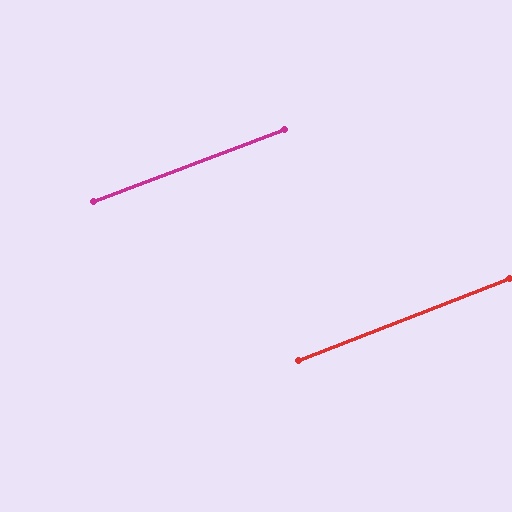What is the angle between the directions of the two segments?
Approximately 1 degree.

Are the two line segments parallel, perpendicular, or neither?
Parallel — their directions differ by only 0.8°.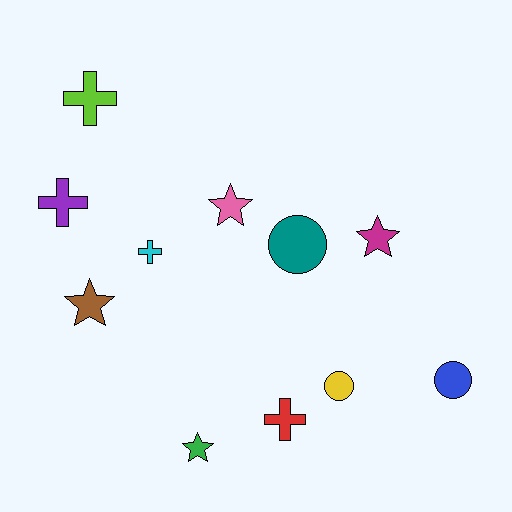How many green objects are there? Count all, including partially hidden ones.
There is 1 green object.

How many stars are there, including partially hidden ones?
There are 4 stars.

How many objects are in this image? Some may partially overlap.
There are 11 objects.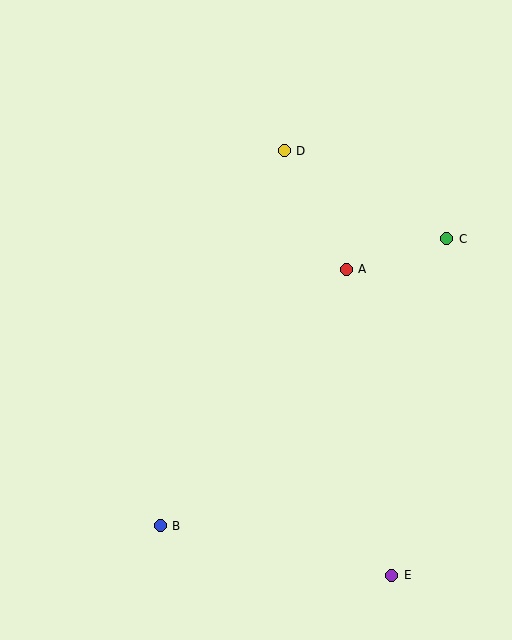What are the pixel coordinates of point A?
Point A is at (346, 269).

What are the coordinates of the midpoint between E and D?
The midpoint between E and D is at (338, 363).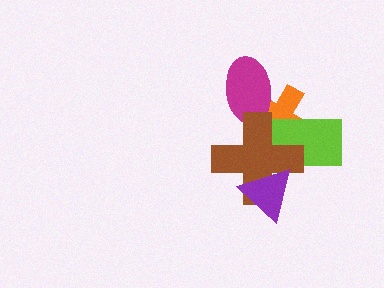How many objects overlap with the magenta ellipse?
2 objects overlap with the magenta ellipse.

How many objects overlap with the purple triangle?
2 objects overlap with the purple triangle.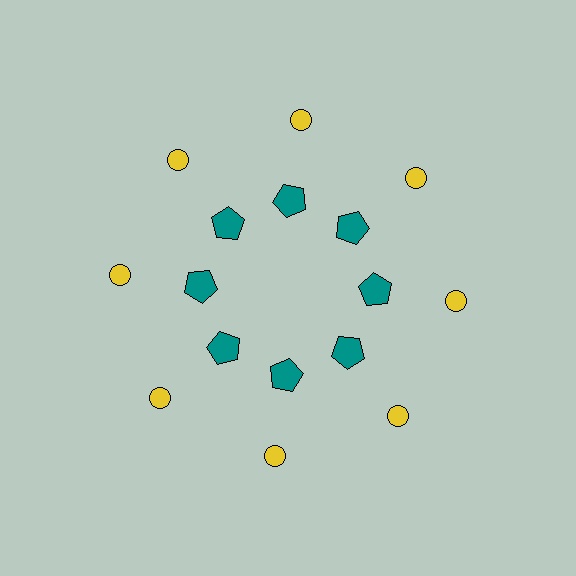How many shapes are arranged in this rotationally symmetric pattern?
There are 16 shapes, arranged in 8 groups of 2.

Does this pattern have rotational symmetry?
Yes, this pattern has 8-fold rotational symmetry. It looks the same after rotating 45 degrees around the center.